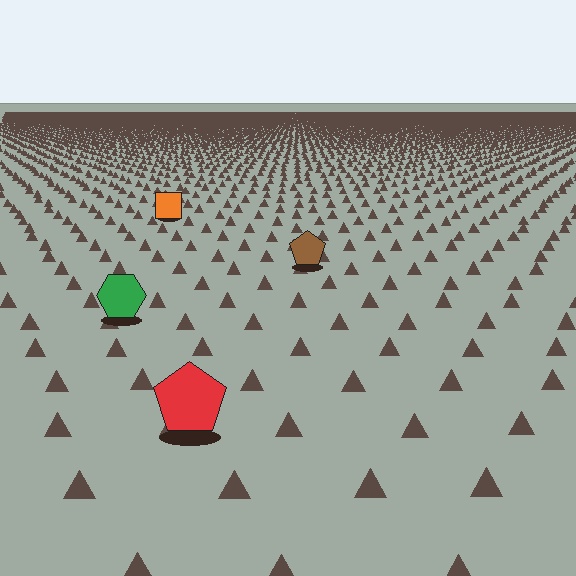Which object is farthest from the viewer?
The orange square is farthest from the viewer. It appears smaller and the ground texture around it is denser.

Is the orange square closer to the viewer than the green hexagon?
No. The green hexagon is closer — you can tell from the texture gradient: the ground texture is coarser near it.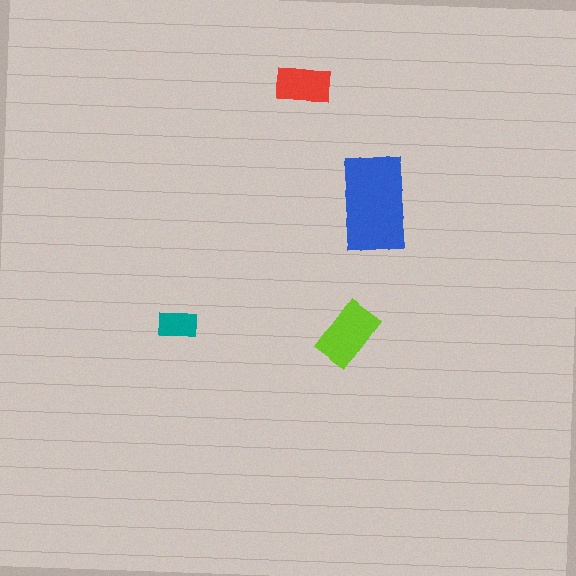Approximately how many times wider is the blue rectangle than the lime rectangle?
About 1.5 times wider.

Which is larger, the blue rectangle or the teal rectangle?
The blue one.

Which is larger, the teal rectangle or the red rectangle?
The red one.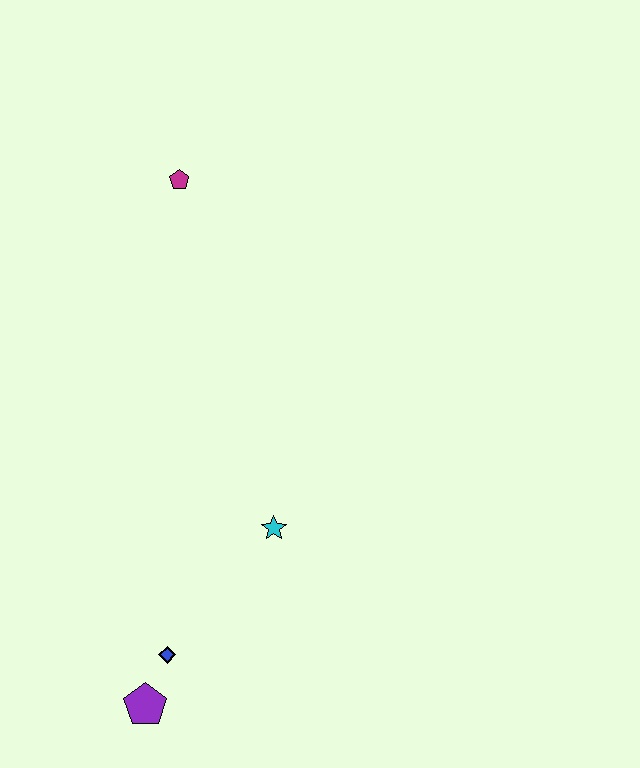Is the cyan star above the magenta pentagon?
No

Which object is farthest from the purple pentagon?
The magenta pentagon is farthest from the purple pentagon.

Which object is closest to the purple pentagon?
The blue diamond is closest to the purple pentagon.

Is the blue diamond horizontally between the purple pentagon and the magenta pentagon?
Yes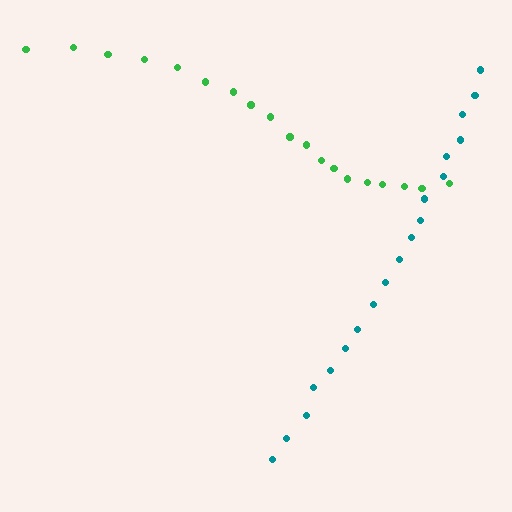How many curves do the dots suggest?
There are 2 distinct paths.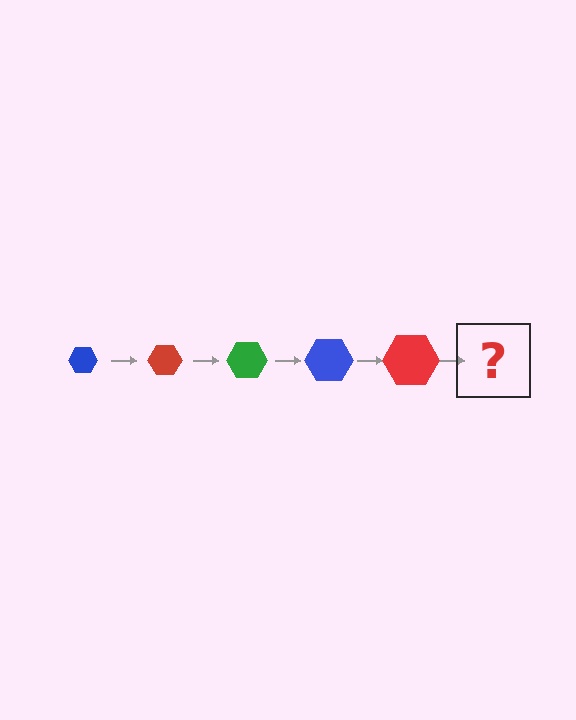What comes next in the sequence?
The next element should be a green hexagon, larger than the previous one.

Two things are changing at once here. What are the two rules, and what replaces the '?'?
The two rules are that the hexagon grows larger each step and the color cycles through blue, red, and green. The '?' should be a green hexagon, larger than the previous one.